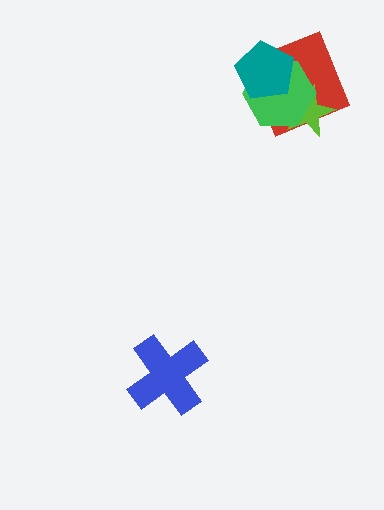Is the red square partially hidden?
Yes, it is partially covered by another shape.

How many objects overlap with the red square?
3 objects overlap with the red square.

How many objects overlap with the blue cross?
0 objects overlap with the blue cross.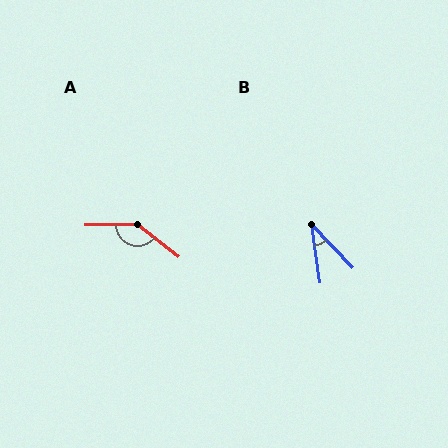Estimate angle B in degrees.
Approximately 35 degrees.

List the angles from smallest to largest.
B (35°), A (141°).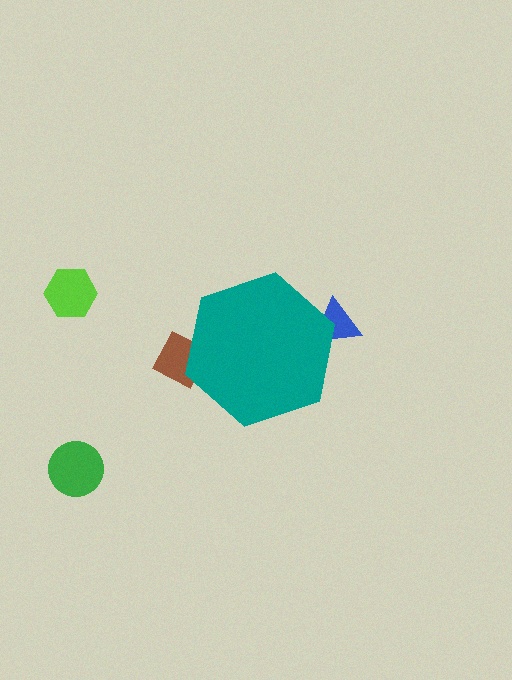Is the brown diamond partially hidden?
Yes, the brown diamond is partially hidden behind the teal hexagon.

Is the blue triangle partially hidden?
Yes, the blue triangle is partially hidden behind the teal hexagon.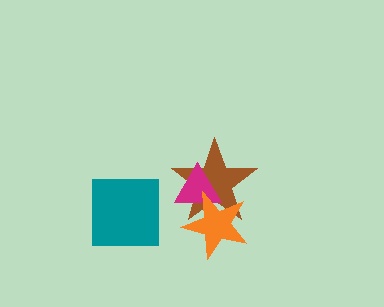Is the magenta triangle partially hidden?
Yes, it is partially covered by another shape.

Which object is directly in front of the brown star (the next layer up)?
The magenta triangle is directly in front of the brown star.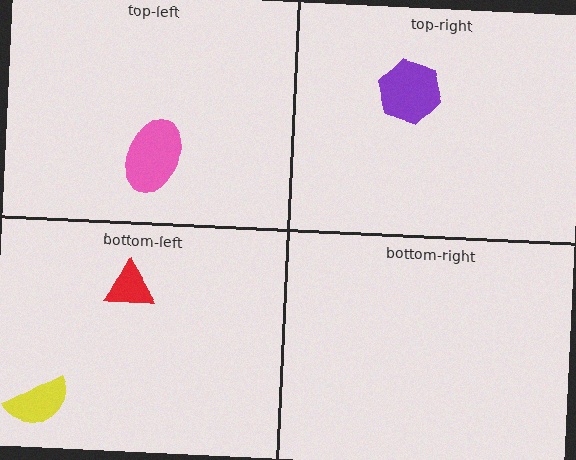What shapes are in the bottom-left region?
The red triangle, the yellow semicircle.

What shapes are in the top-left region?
The pink ellipse.